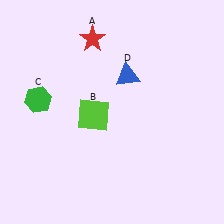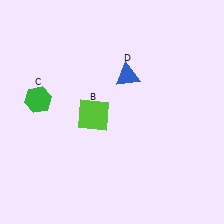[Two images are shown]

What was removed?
The red star (A) was removed in Image 2.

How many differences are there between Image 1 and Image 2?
There is 1 difference between the two images.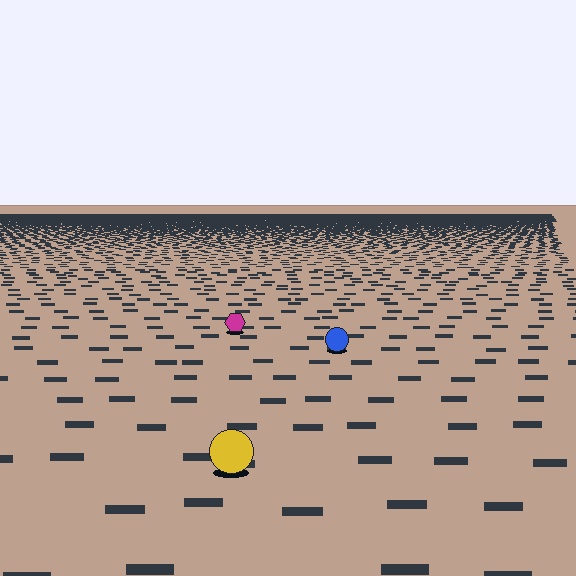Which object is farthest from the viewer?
The magenta hexagon is farthest from the viewer. It appears smaller and the ground texture around it is denser.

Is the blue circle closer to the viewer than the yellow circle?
No. The yellow circle is closer — you can tell from the texture gradient: the ground texture is coarser near it.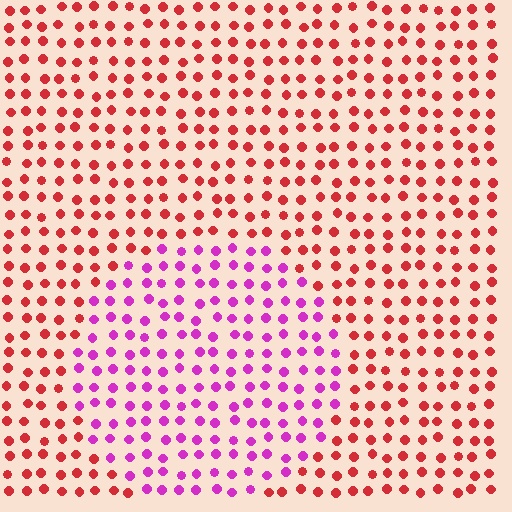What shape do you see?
I see a circle.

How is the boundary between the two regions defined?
The boundary is defined purely by a slight shift in hue (about 52 degrees). Spacing, size, and orientation are identical on both sides.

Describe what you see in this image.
The image is filled with small red elements in a uniform arrangement. A circle-shaped region is visible where the elements are tinted to a slightly different hue, forming a subtle color boundary.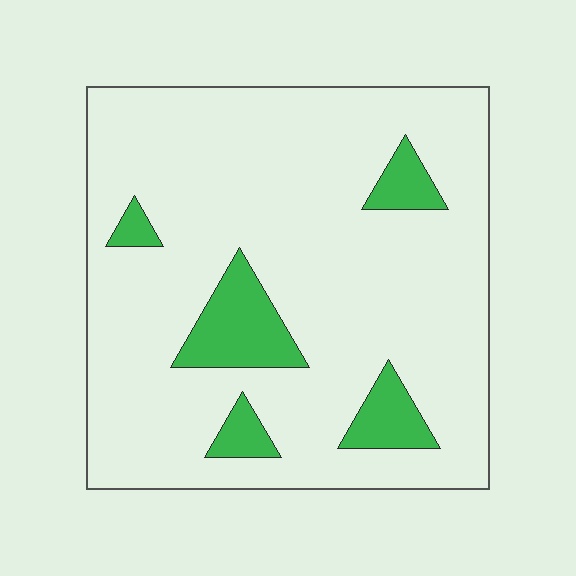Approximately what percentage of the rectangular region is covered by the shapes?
Approximately 15%.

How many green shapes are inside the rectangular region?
5.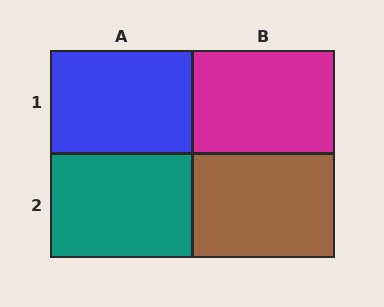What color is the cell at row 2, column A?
Teal.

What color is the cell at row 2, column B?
Brown.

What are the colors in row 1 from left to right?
Blue, magenta.